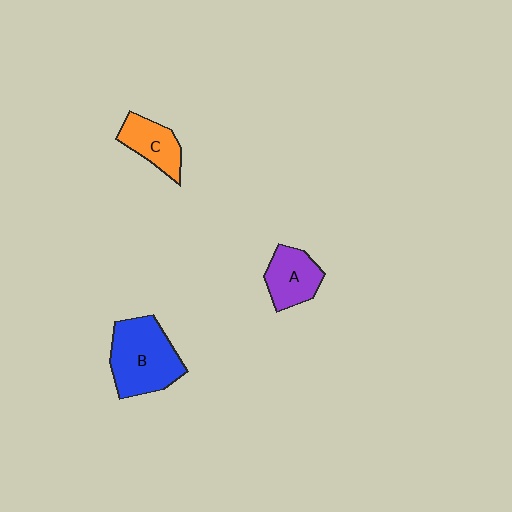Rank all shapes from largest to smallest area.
From largest to smallest: B (blue), A (purple), C (orange).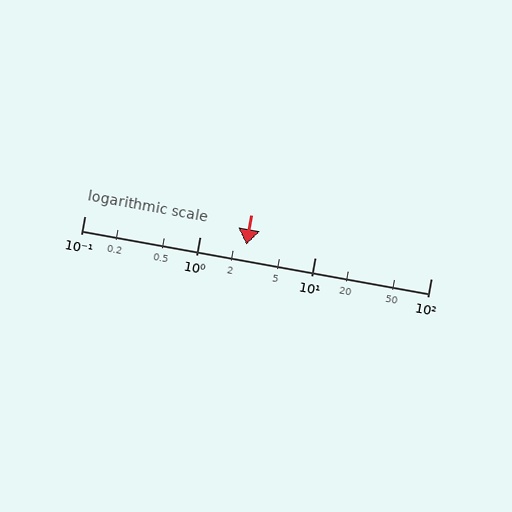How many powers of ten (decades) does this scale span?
The scale spans 3 decades, from 0.1 to 100.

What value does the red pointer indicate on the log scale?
The pointer indicates approximately 2.5.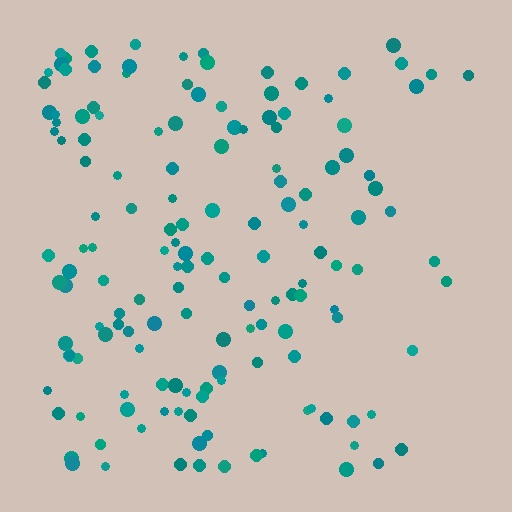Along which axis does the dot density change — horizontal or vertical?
Horizontal.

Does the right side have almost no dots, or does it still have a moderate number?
Still a moderate number, just noticeably fewer than the left.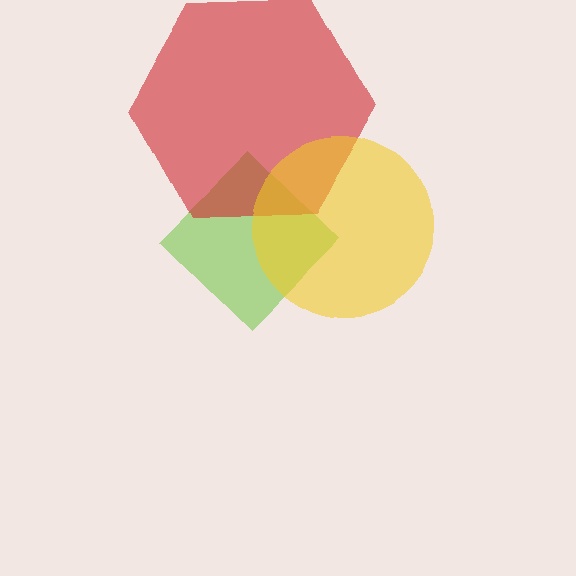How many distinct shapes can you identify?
There are 3 distinct shapes: a lime diamond, a red hexagon, a yellow circle.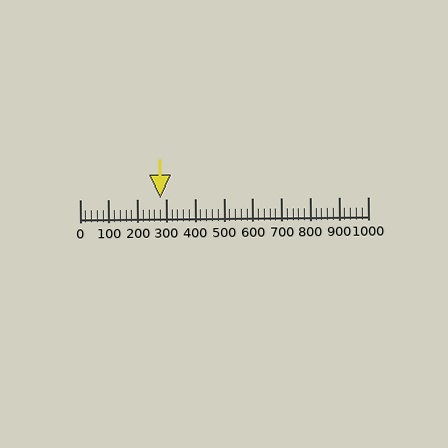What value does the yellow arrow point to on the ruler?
The yellow arrow points to approximately 280.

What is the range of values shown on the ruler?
The ruler shows values from 0 to 1000.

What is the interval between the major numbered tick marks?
The major tick marks are spaced 100 units apart.